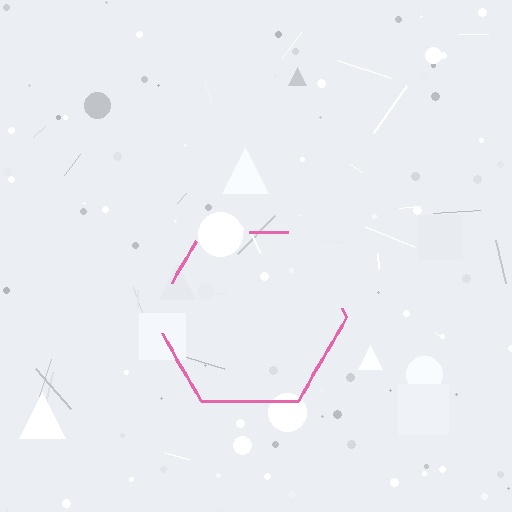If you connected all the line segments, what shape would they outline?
They would outline a hexagon.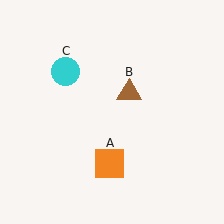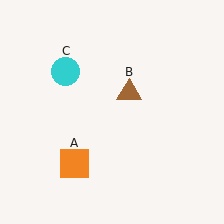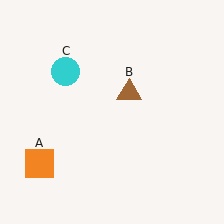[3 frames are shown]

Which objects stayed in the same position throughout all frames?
Brown triangle (object B) and cyan circle (object C) remained stationary.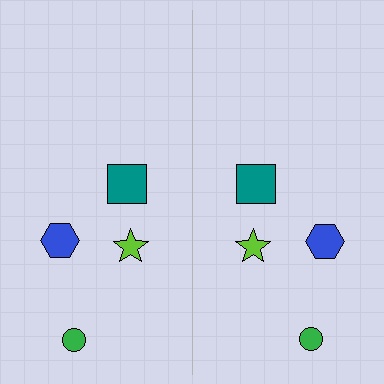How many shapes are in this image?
There are 8 shapes in this image.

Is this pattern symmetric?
Yes, this pattern has bilateral (reflection) symmetry.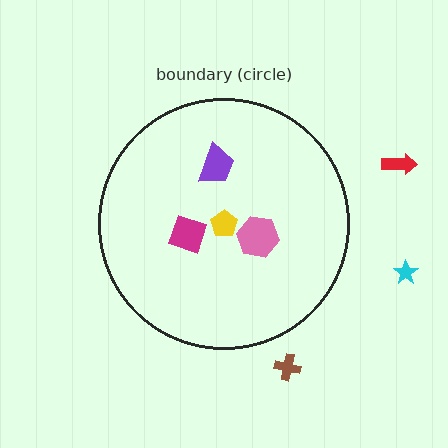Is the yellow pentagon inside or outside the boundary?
Inside.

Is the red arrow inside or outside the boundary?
Outside.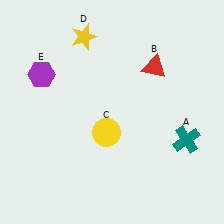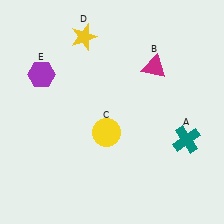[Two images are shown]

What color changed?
The triangle (B) changed from red in Image 1 to magenta in Image 2.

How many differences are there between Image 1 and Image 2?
There is 1 difference between the two images.